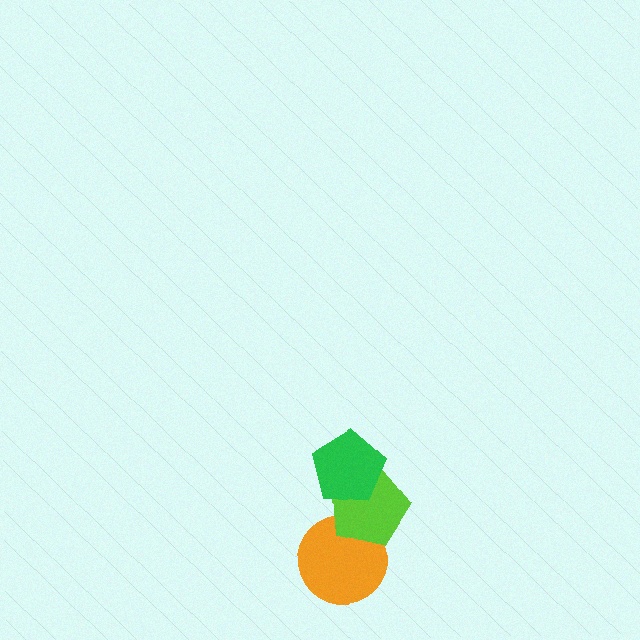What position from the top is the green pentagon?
The green pentagon is 1st from the top.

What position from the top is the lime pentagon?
The lime pentagon is 2nd from the top.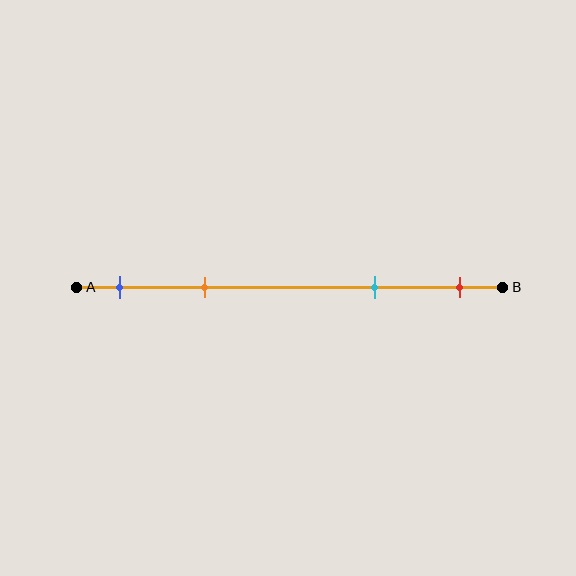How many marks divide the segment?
There are 4 marks dividing the segment.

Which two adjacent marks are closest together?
The blue and orange marks are the closest adjacent pair.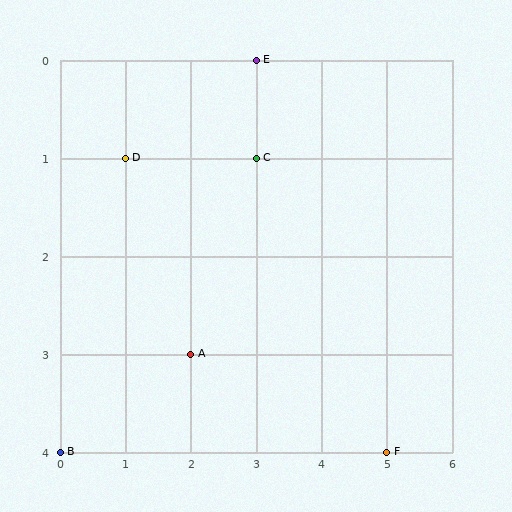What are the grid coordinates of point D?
Point D is at grid coordinates (1, 1).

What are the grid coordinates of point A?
Point A is at grid coordinates (2, 3).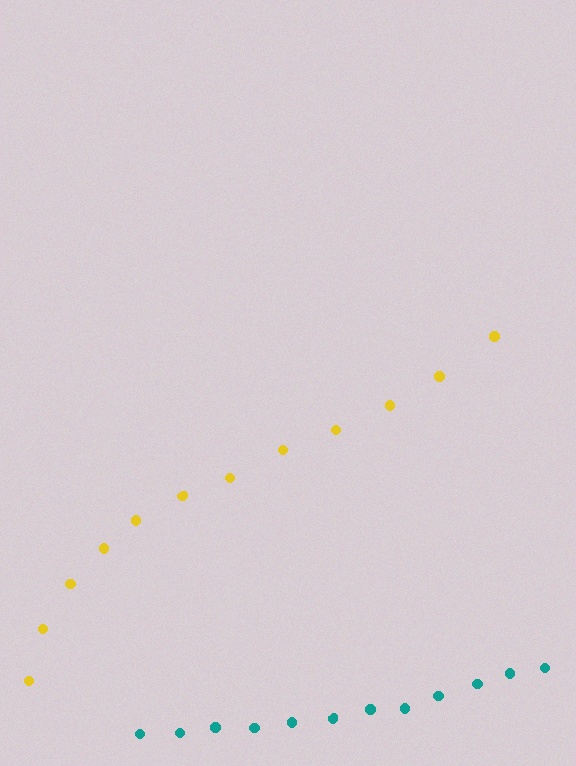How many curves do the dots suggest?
There are 2 distinct paths.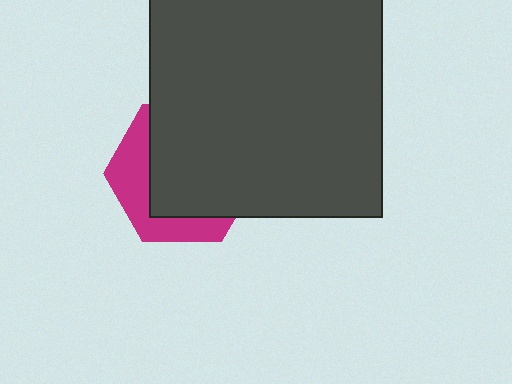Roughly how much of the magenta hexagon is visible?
A small part of it is visible (roughly 34%).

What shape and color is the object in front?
The object in front is a dark gray rectangle.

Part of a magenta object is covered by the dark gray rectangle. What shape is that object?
It is a hexagon.